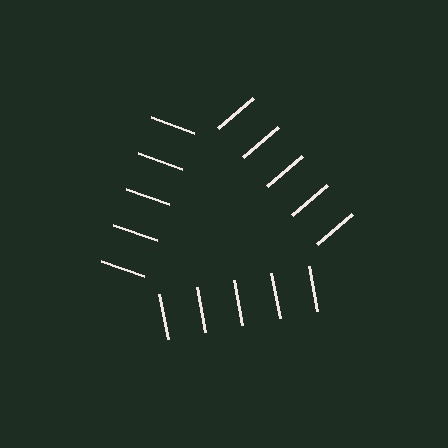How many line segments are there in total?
15 — 5 along each of the 3 edges.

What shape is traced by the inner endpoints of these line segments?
An illusory triangle — the line segments terminate on its edges but no continuous stroke is drawn.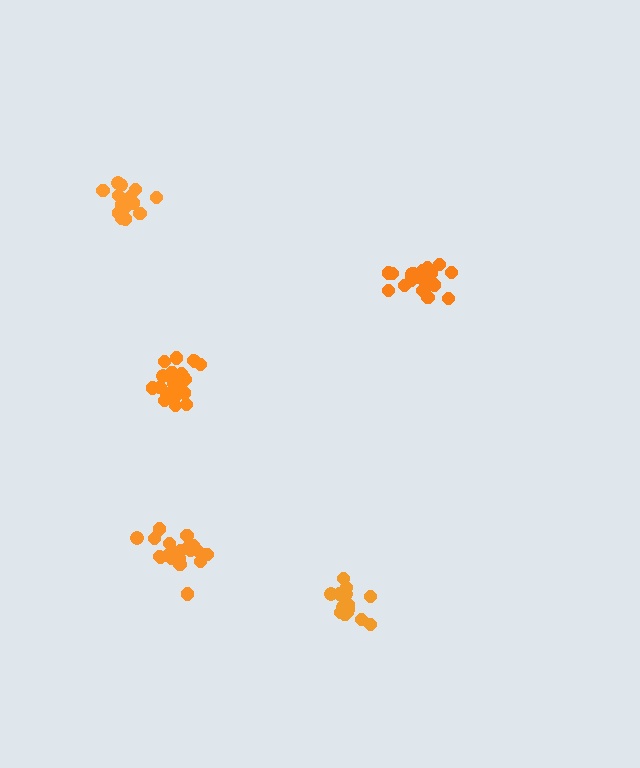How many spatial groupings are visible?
There are 5 spatial groupings.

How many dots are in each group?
Group 1: 17 dots, Group 2: 17 dots, Group 3: 20 dots, Group 4: 21 dots, Group 5: 20 dots (95 total).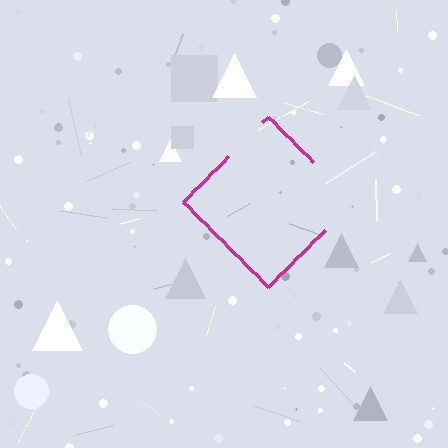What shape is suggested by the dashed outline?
The dashed outline suggests a diamond.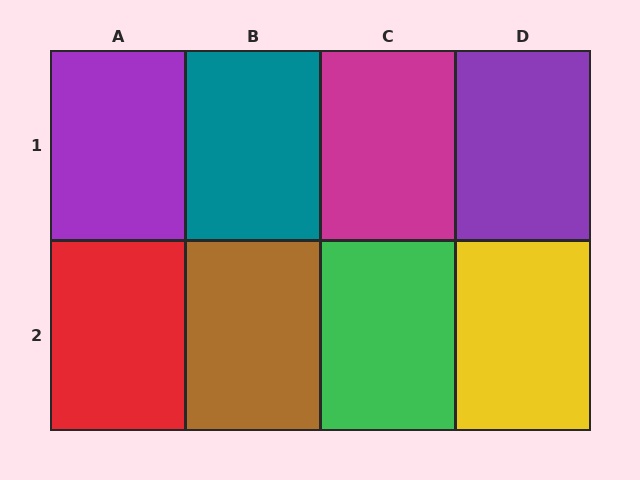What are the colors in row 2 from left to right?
Red, brown, green, yellow.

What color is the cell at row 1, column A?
Purple.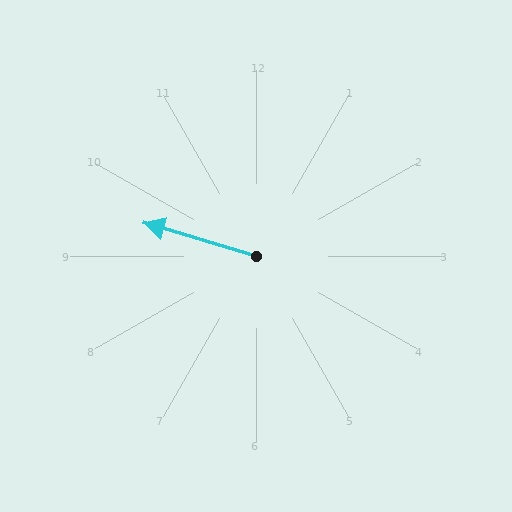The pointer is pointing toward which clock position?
Roughly 10 o'clock.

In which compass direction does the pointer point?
West.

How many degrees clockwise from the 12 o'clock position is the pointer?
Approximately 287 degrees.